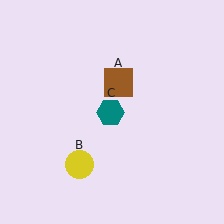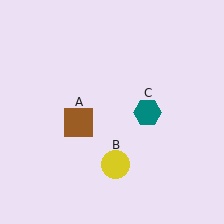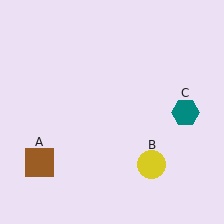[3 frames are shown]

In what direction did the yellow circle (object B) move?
The yellow circle (object B) moved right.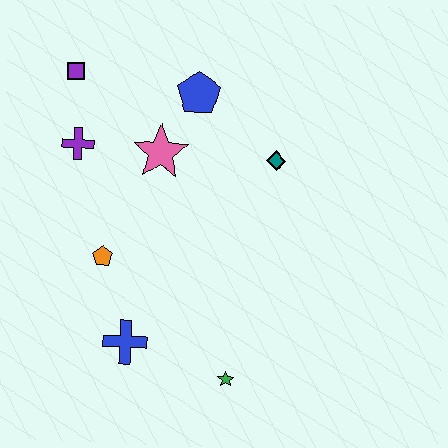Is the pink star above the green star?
Yes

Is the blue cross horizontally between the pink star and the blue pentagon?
No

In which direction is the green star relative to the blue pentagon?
The green star is below the blue pentagon.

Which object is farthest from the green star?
The purple square is farthest from the green star.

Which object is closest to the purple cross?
The purple square is closest to the purple cross.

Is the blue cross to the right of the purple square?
Yes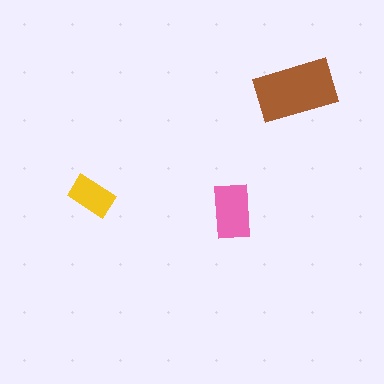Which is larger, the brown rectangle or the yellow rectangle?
The brown one.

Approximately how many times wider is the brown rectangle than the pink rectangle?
About 1.5 times wider.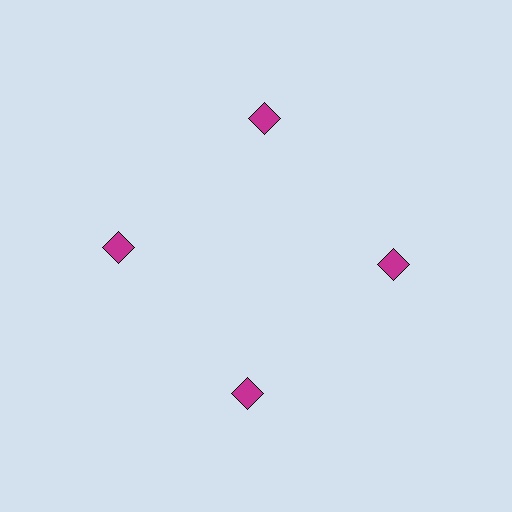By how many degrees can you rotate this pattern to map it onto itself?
The pattern maps onto itself every 90 degrees of rotation.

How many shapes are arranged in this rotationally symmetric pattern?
There are 4 shapes, arranged in 4 groups of 1.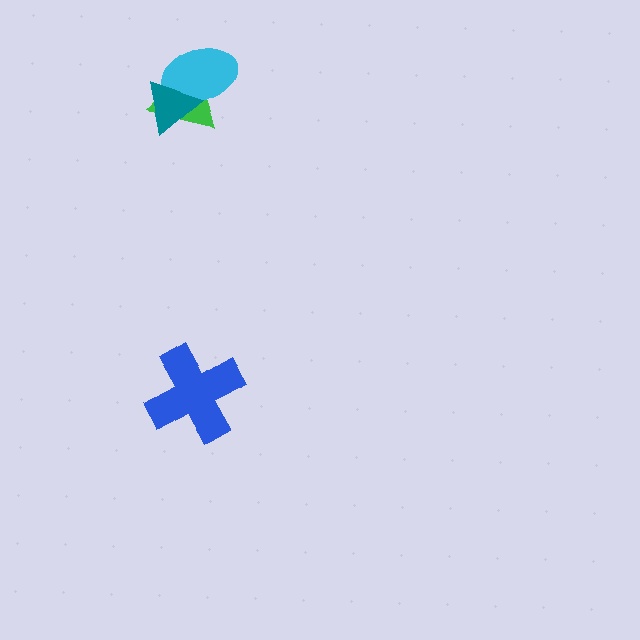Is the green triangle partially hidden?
Yes, it is partially covered by another shape.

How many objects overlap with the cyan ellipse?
2 objects overlap with the cyan ellipse.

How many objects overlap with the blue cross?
0 objects overlap with the blue cross.